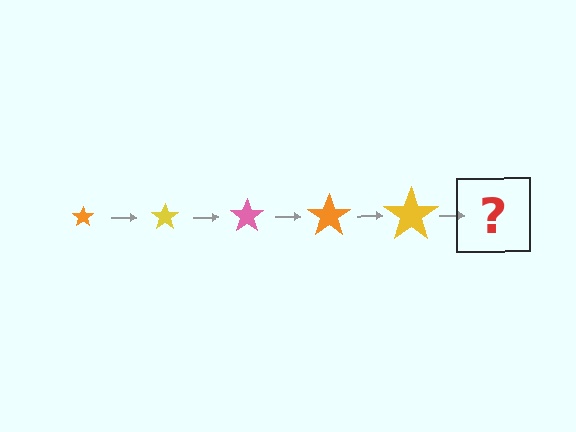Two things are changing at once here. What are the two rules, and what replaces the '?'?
The two rules are that the star grows larger each step and the color cycles through orange, yellow, and pink. The '?' should be a pink star, larger than the previous one.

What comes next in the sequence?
The next element should be a pink star, larger than the previous one.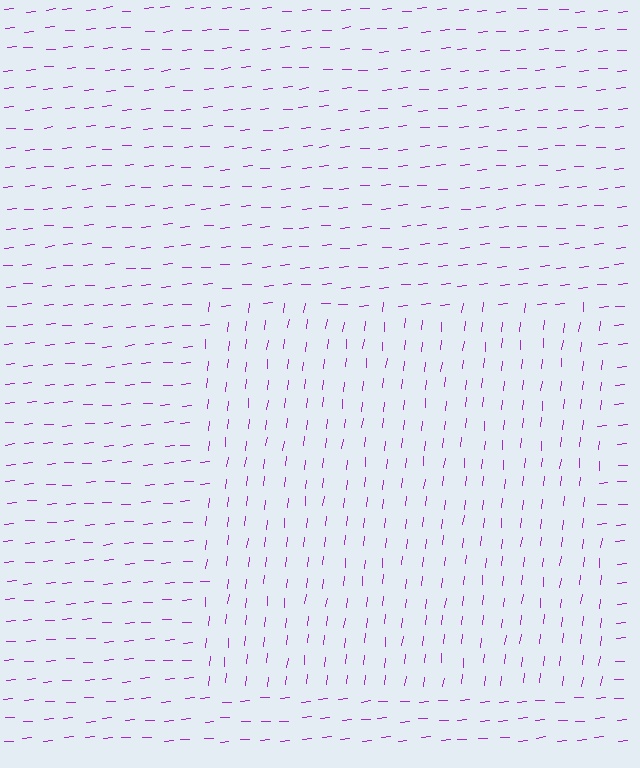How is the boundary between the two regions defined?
The boundary is defined purely by a change in line orientation (approximately 79 degrees difference). All lines are the same color and thickness.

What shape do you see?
I see a rectangle.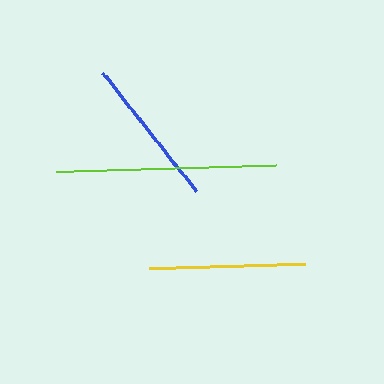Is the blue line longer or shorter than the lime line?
The lime line is longer than the blue line.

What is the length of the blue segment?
The blue segment is approximately 151 pixels long.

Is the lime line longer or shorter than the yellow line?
The lime line is longer than the yellow line.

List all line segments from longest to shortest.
From longest to shortest: lime, yellow, blue.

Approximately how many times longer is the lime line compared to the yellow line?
The lime line is approximately 1.4 times the length of the yellow line.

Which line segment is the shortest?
The blue line is the shortest at approximately 151 pixels.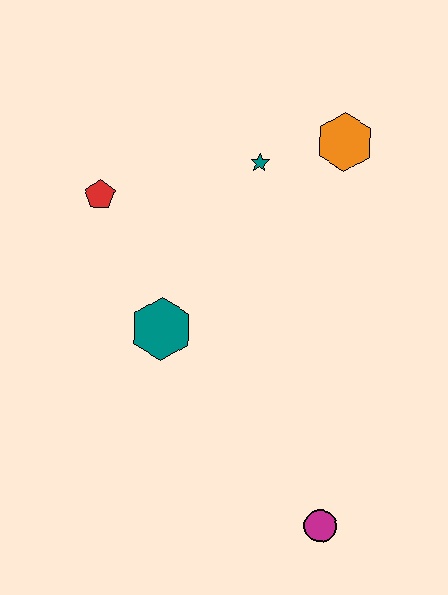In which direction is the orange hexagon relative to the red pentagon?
The orange hexagon is to the right of the red pentagon.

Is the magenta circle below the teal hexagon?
Yes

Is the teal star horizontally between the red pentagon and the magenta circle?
Yes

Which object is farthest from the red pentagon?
The magenta circle is farthest from the red pentagon.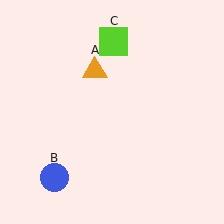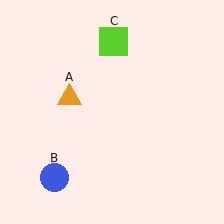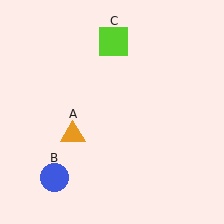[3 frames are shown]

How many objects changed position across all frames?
1 object changed position: orange triangle (object A).